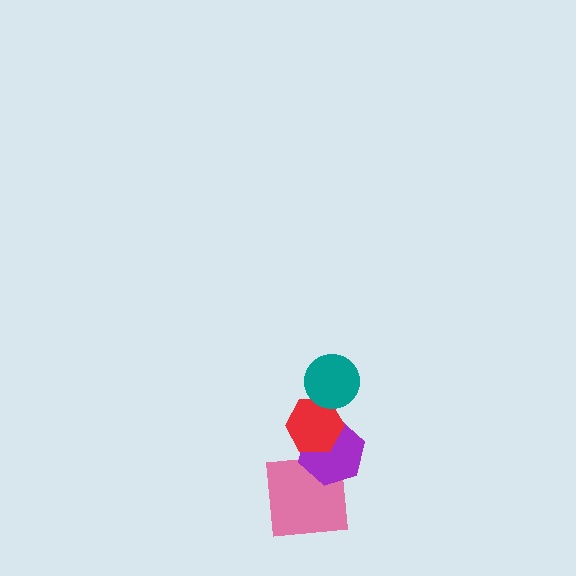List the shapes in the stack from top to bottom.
From top to bottom: the teal circle, the red hexagon, the purple hexagon, the pink square.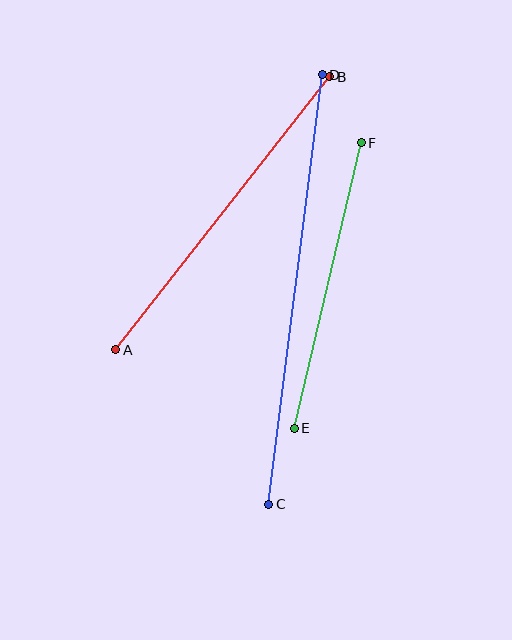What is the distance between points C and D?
The distance is approximately 433 pixels.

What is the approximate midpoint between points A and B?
The midpoint is at approximately (223, 213) pixels.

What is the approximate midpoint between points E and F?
The midpoint is at approximately (328, 285) pixels.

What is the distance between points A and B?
The distance is approximately 347 pixels.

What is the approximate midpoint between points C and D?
The midpoint is at approximately (295, 290) pixels.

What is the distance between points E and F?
The distance is approximately 293 pixels.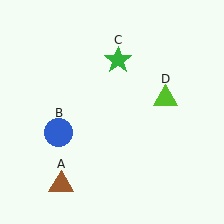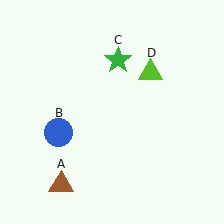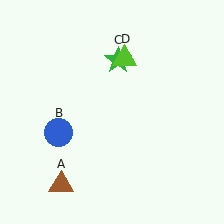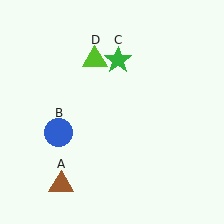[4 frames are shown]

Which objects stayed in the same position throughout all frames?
Brown triangle (object A) and blue circle (object B) and green star (object C) remained stationary.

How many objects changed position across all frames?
1 object changed position: lime triangle (object D).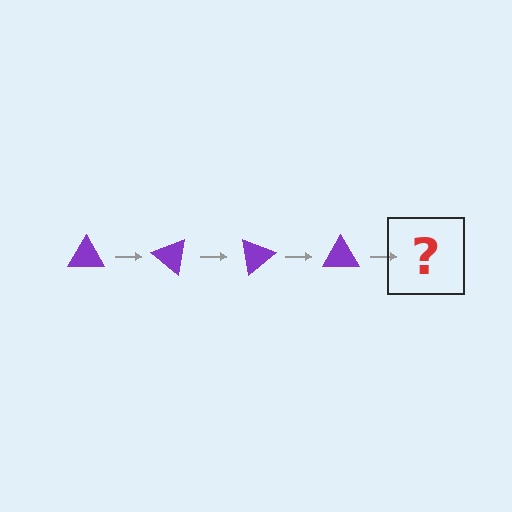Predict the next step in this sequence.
The next step is a purple triangle rotated 160 degrees.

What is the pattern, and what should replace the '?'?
The pattern is that the triangle rotates 40 degrees each step. The '?' should be a purple triangle rotated 160 degrees.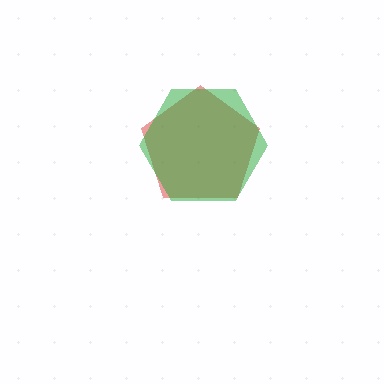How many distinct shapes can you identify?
There are 2 distinct shapes: a red pentagon, a green hexagon.